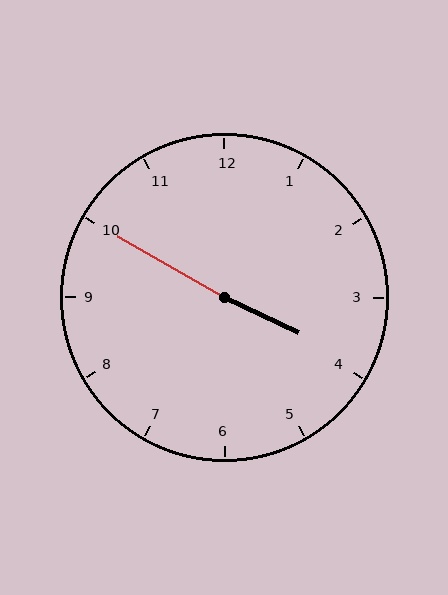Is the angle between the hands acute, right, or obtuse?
It is obtuse.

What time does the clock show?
3:50.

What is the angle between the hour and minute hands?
Approximately 175 degrees.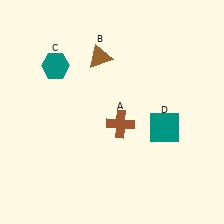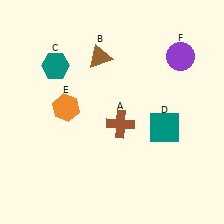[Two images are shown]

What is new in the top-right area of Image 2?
A purple circle (F) was added in the top-right area of Image 2.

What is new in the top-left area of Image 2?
An orange hexagon (E) was added in the top-left area of Image 2.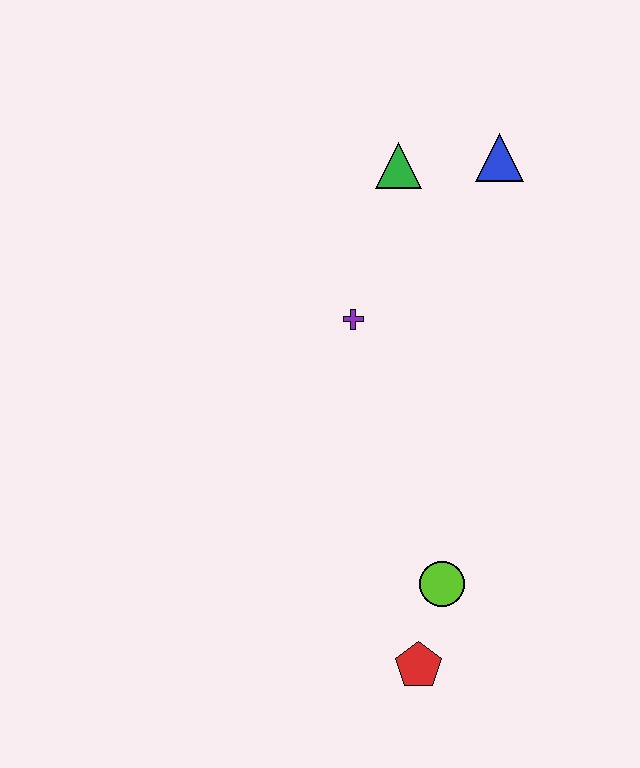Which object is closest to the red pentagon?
The lime circle is closest to the red pentagon.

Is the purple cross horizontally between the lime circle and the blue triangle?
No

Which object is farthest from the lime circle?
The blue triangle is farthest from the lime circle.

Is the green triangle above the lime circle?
Yes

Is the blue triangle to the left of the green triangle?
No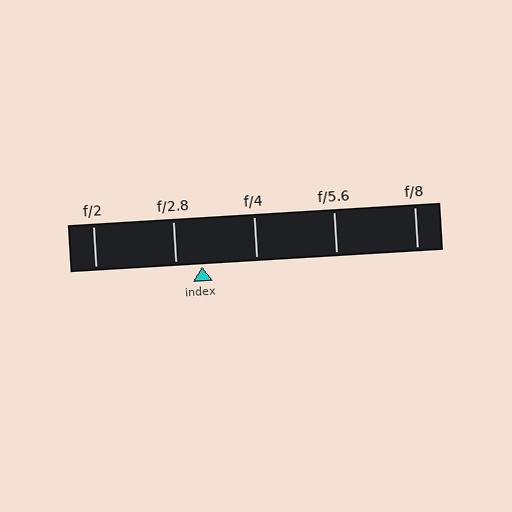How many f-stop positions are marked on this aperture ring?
There are 5 f-stop positions marked.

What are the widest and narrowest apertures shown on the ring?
The widest aperture shown is f/2 and the narrowest is f/8.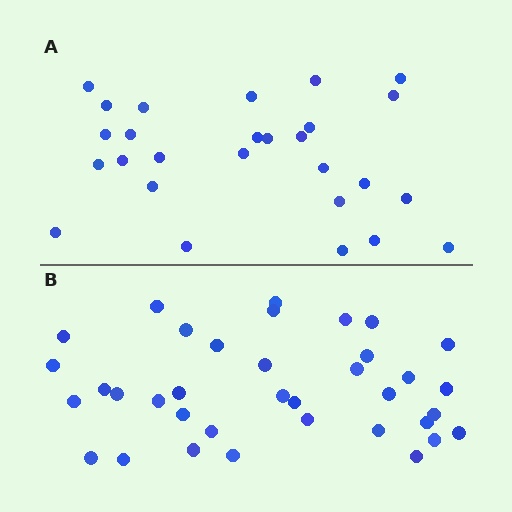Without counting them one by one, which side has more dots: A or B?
Region B (the bottom region) has more dots.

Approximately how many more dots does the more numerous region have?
Region B has roughly 8 or so more dots than region A.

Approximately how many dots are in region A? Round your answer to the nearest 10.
About 30 dots. (The exact count is 27, which rounds to 30.)